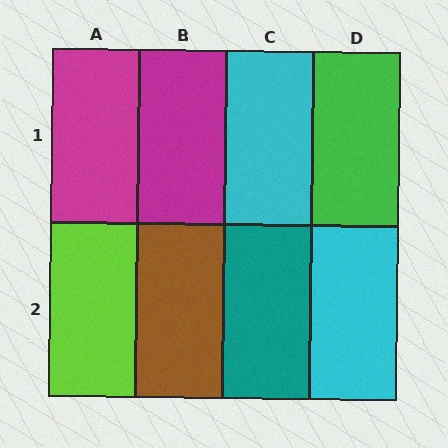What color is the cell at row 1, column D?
Green.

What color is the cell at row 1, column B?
Magenta.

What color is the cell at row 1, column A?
Magenta.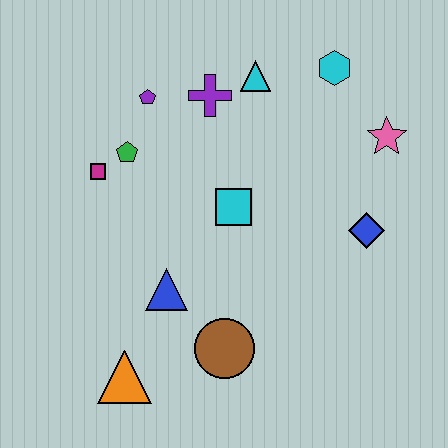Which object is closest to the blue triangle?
The brown circle is closest to the blue triangle.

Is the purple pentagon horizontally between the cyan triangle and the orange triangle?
Yes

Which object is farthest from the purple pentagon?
The orange triangle is farthest from the purple pentagon.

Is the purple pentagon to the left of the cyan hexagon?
Yes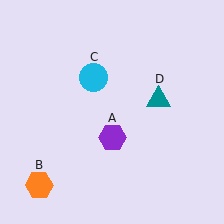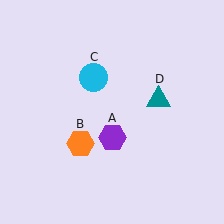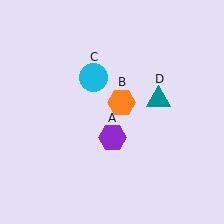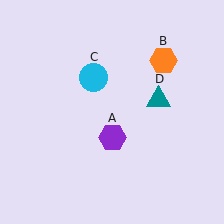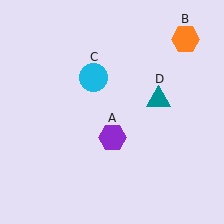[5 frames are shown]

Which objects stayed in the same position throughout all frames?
Purple hexagon (object A) and cyan circle (object C) and teal triangle (object D) remained stationary.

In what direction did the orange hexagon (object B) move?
The orange hexagon (object B) moved up and to the right.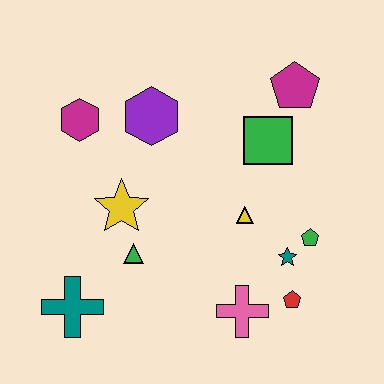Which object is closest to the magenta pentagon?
The green square is closest to the magenta pentagon.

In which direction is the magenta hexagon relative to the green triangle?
The magenta hexagon is above the green triangle.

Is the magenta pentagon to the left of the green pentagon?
Yes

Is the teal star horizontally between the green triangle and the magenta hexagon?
No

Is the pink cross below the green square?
Yes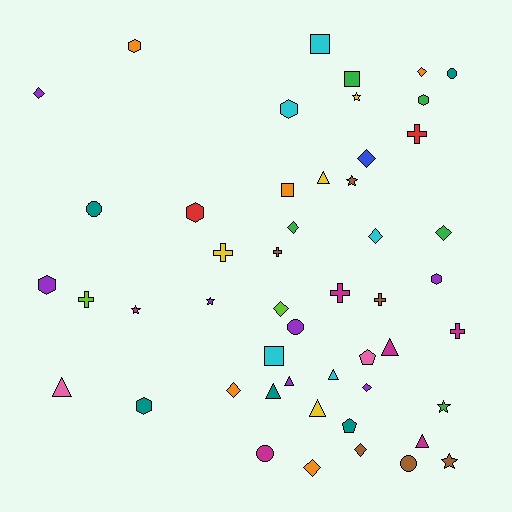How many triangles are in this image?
There are 8 triangles.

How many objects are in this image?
There are 50 objects.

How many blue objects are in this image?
There is 1 blue object.